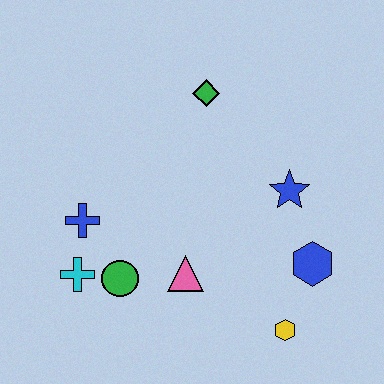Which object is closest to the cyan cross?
The green circle is closest to the cyan cross.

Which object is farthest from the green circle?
The green diamond is farthest from the green circle.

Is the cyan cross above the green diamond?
No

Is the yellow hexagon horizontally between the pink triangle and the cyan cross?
No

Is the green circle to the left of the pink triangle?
Yes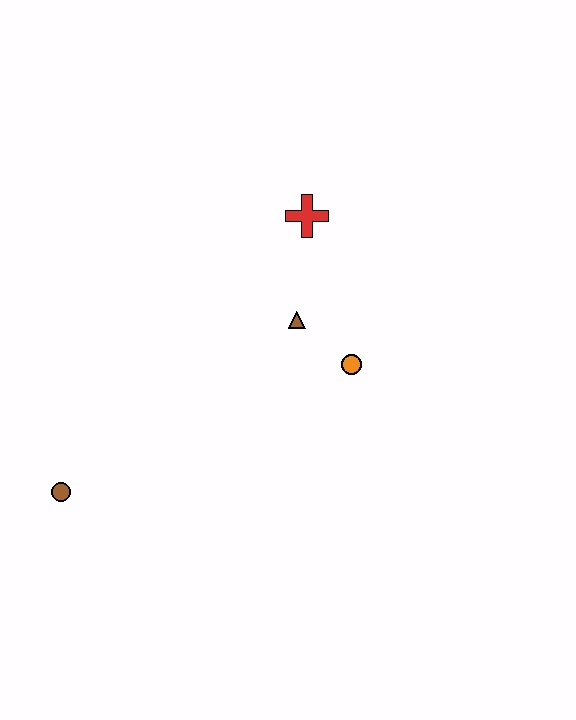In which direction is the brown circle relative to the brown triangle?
The brown circle is to the left of the brown triangle.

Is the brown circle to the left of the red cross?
Yes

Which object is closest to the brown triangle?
The orange circle is closest to the brown triangle.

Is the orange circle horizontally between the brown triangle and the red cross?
No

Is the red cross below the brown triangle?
No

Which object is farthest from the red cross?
The brown circle is farthest from the red cross.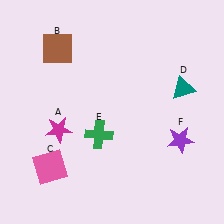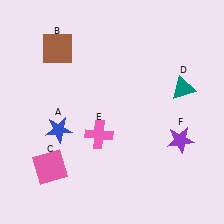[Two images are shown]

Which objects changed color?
A changed from magenta to blue. E changed from green to pink.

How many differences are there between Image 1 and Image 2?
There are 2 differences between the two images.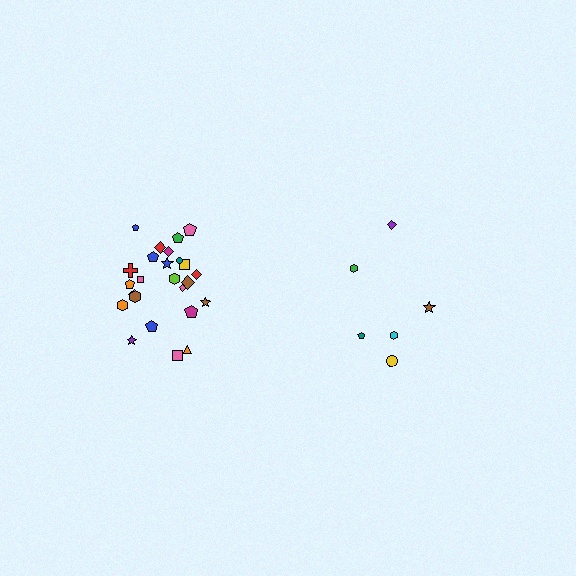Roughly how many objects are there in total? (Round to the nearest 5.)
Roughly 30 objects in total.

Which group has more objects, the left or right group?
The left group.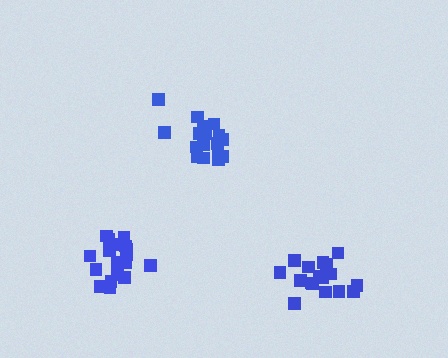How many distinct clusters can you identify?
There are 3 distinct clusters.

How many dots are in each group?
Group 1: 19 dots, Group 2: 17 dots, Group 3: 18 dots (54 total).